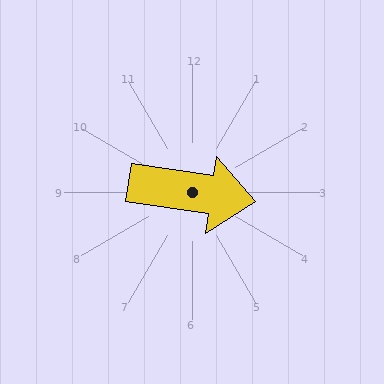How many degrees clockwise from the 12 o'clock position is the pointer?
Approximately 98 degrees.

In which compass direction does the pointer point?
East.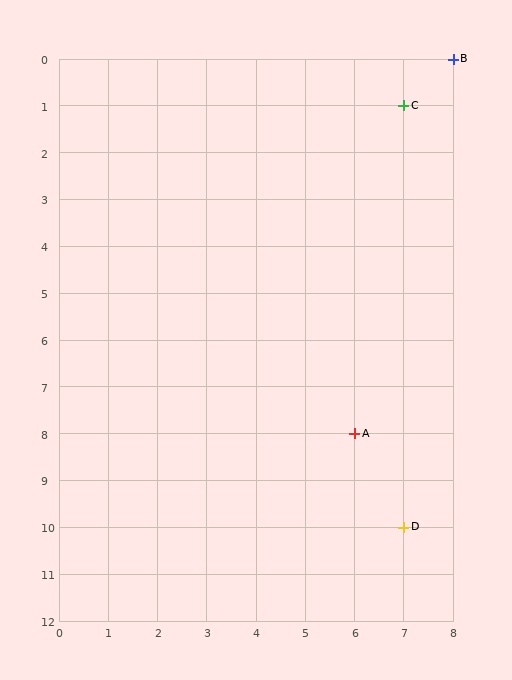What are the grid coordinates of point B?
Point B is at grid coordinates (8, 0).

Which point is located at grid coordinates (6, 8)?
Point A is at (6, 8).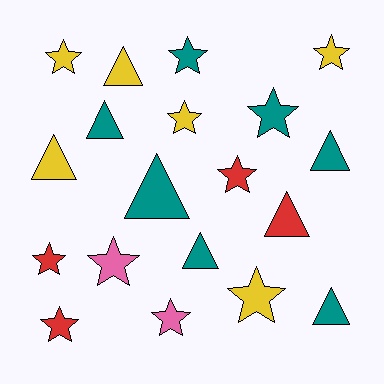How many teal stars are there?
There are 2 teal stars.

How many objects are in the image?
There are 19 objects.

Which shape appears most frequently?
Star, with 11 objects.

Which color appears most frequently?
Teal, with 7 objects.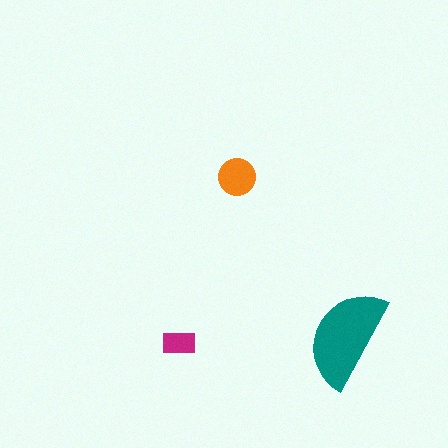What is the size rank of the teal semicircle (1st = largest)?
1st.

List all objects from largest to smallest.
The teal semicircle, the orange circle, the magenta rectangle.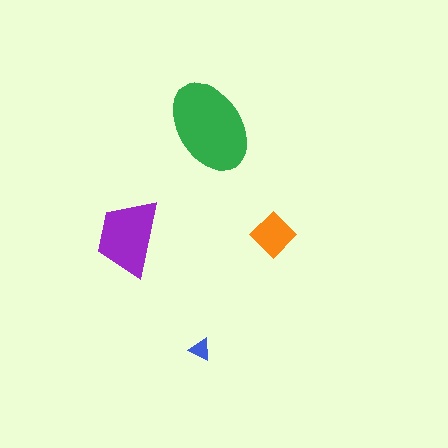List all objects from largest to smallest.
The green ellipse, the purple trapezoid, the orange diamond, the blue triangle.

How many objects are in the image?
There are 4 objects in the image.